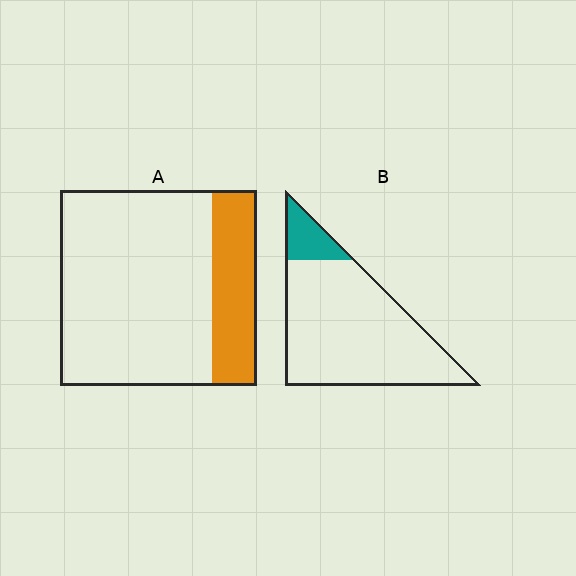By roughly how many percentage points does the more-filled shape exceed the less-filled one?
By roughly 10 percentage points (A over B).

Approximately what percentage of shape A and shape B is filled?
A is approximately 25% and B is approximately 15%.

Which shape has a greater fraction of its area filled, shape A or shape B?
Shape A.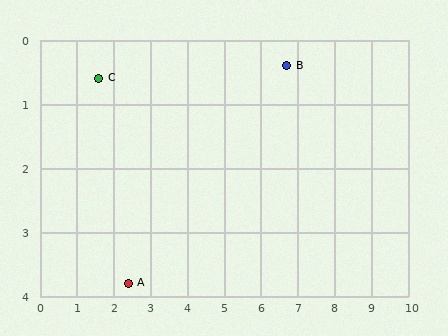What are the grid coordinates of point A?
Point A is at approximately (2.4, 3.8).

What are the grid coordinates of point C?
Point C is at approximately (1.6, 0.6).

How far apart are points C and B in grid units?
Points C and B are about 5.1 grid units apart.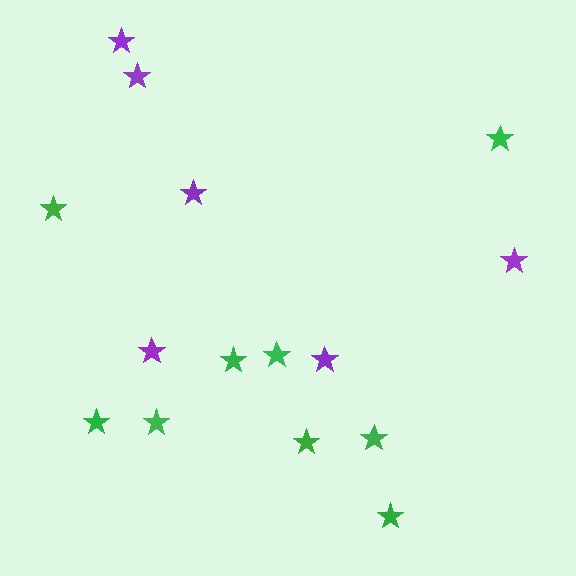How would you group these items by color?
There are 2 groups: one group of green stars (9) and one group of purple stars (6).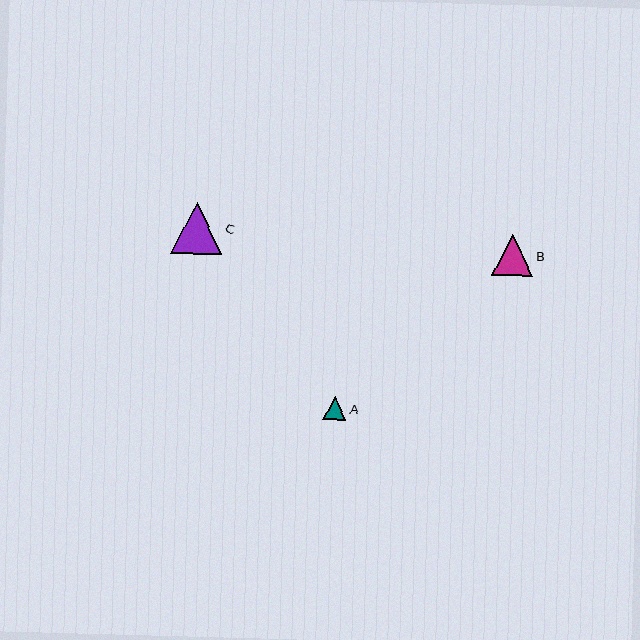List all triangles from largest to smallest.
From largest to smallest: C, B, A.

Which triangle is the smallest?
Triangle A is the smallest with a size of approximately 23 pixels.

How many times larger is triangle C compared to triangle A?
Triangle C is approximately 2.3 times the size of triangle A.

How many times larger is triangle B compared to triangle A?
Triangle B is approximately 1.8 times the size of triangle A.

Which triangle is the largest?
Triangle C is the largest with a size of approximately 52 pixels.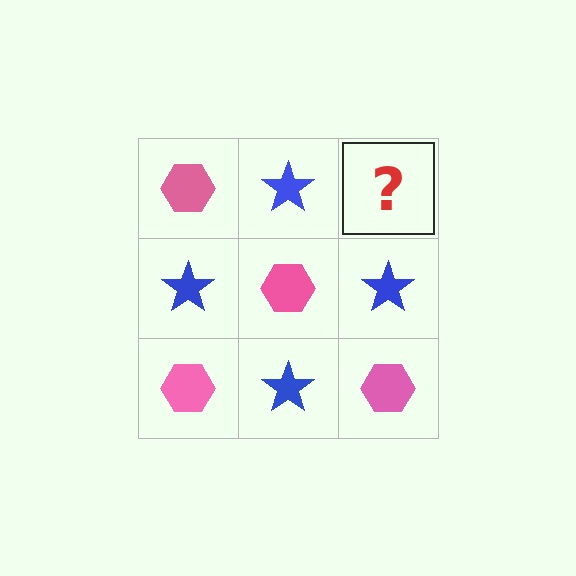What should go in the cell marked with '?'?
The missing cell should contain a pink hexagon.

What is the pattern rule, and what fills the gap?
The rule is that it alternates pink hexagon and blue star in a checkerboard pattern. The gap should be filled with a pink hexagon.